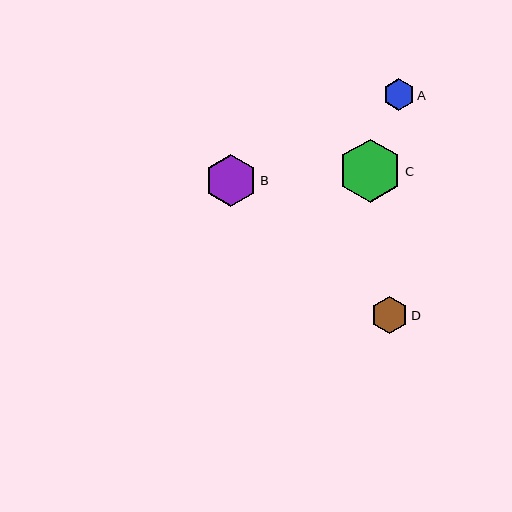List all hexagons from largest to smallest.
From largest to smallest: C, B, D, A.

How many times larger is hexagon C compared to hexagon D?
Hexagon C is approximately 1.7 times the size of hexagon D.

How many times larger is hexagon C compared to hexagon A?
Hexagon C is approximately 2.0 times the size of hexagon A.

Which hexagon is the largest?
Hexagon C is the largest with a size of approximately 63 pixels.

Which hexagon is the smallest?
Hexagon A is the smallest with a size of approximately 31 pixels.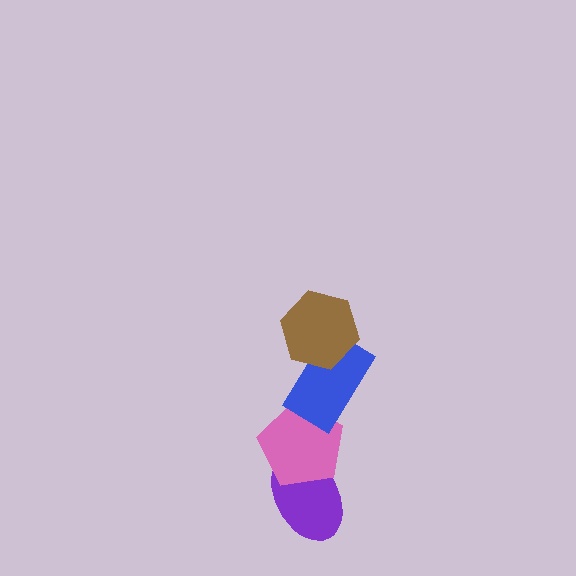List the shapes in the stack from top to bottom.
From top to bottom: the brown hexagon, the blue rectangle, the pink pentagon, the purple ellipse.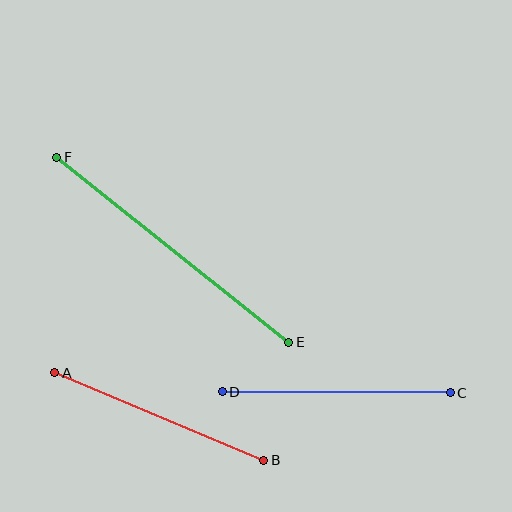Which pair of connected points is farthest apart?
Points E and F are farthest apart.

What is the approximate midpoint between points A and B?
The midpoint is at approximately (159, 417) pixels.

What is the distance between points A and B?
The distance is approximately 227 pixels.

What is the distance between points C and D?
The distance is approximately 228 pixels.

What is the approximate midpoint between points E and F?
The midpoint is at approximately (173, 250) pixels.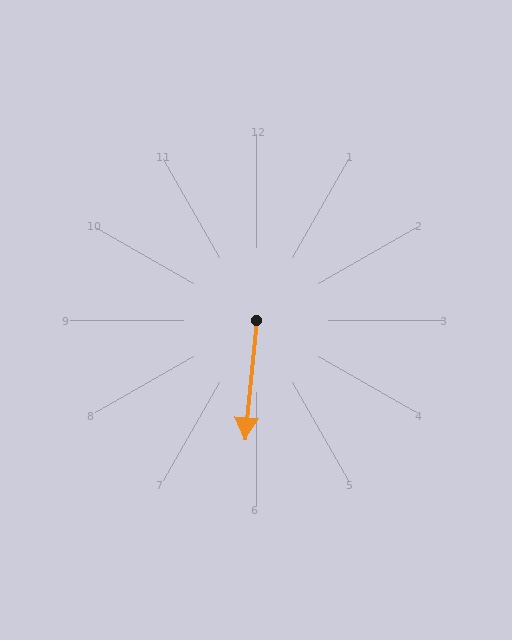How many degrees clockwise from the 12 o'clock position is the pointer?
Approximately 185 degrees.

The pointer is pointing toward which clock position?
Roughly 6 o'clock.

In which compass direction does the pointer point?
South.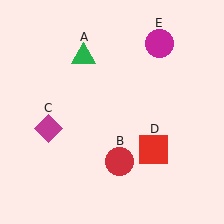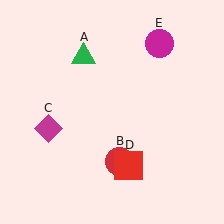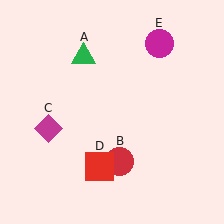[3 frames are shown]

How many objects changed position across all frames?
1 object changed position: red square (object D).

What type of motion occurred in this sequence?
The red square (object D) rotated clockwise around the center of the scene.